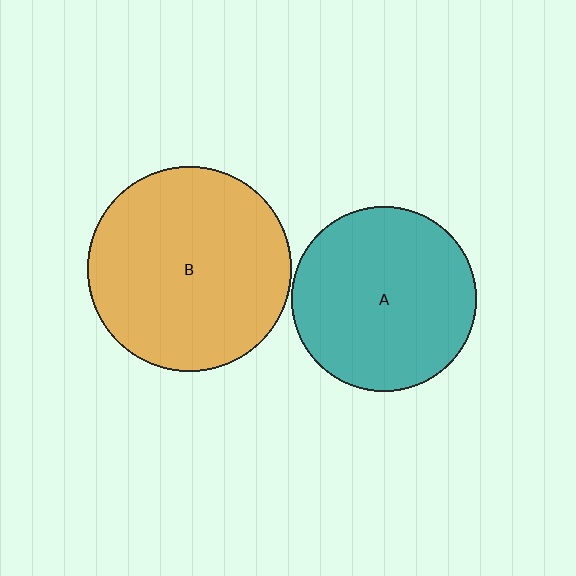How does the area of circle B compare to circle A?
Approximately 1.2 times.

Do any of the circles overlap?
No, none of the circles overlap.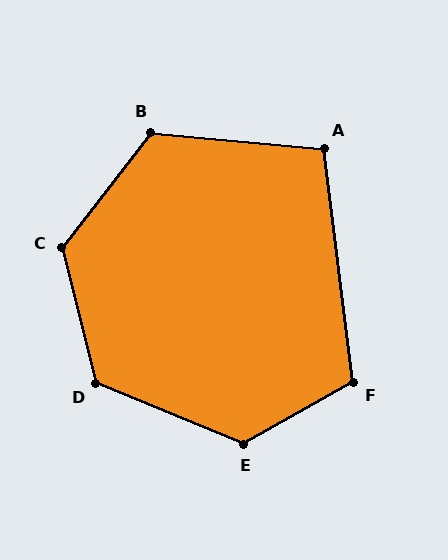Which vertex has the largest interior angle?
C, at approximately 129 degrees.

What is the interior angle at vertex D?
Approximately 126 degrees (obtuse).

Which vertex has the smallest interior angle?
A, at approximately 103 degrees.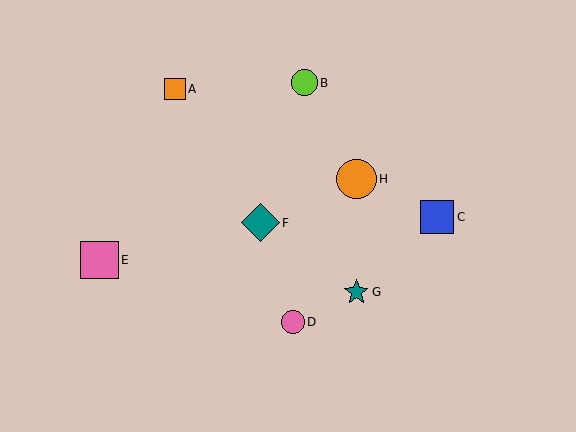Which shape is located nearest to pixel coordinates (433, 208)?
The blue square (labeled C) at (437, 217) is nearest to that location.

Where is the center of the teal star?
The center of the teal star is at (356, 292).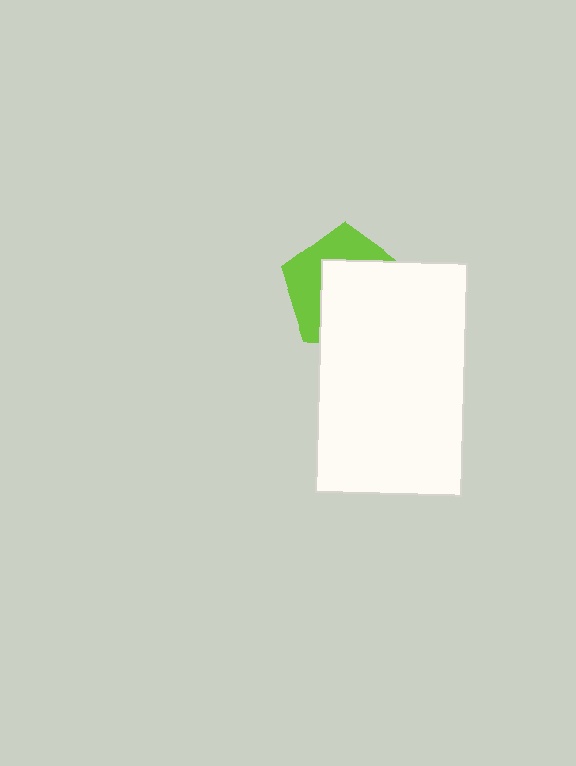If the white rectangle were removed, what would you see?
You would see the complete lime pentagon.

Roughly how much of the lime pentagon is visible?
A small part of it is visible (roughly 40%).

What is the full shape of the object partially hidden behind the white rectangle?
The partially hidden object is a lime pentagon.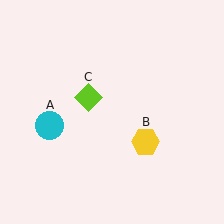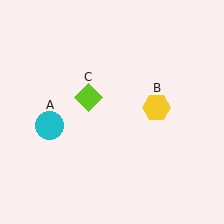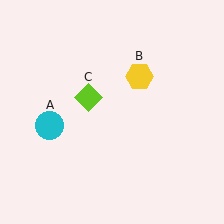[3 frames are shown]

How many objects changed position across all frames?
1 object changed position: yellow hexagon (object B).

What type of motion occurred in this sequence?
The yellow hexagon (object B) rotated counterclockwise around the center of the scene.